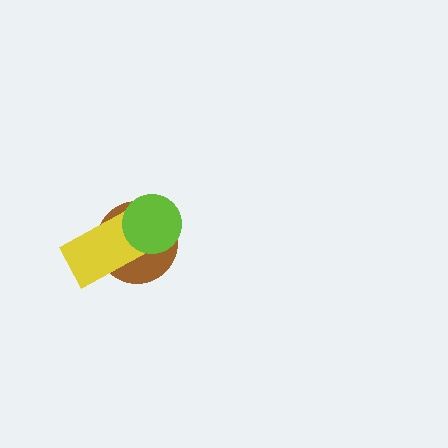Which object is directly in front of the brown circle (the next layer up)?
The yellow rectangle is directly in front of the brown circle.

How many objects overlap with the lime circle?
2 objects overlap with the lime circle.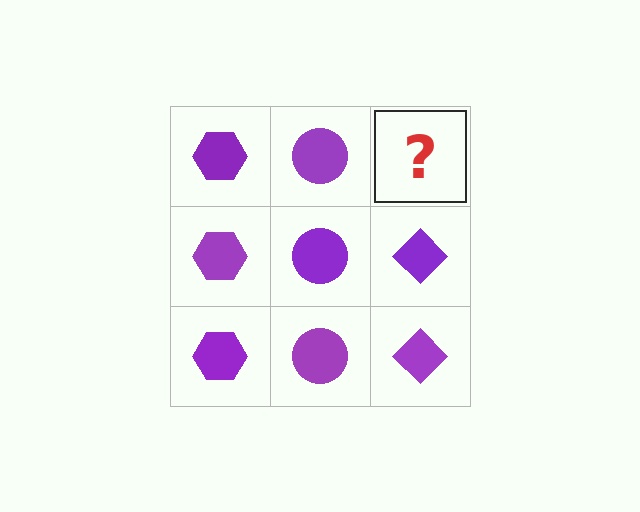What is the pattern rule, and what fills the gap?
The rule is that each column has a consistent shape. The gap should be filled with a purple diamond.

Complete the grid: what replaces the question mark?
The question mark should be replaced with a purple diamond.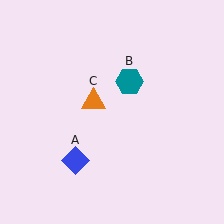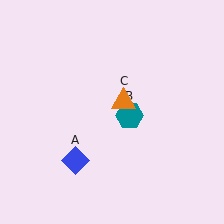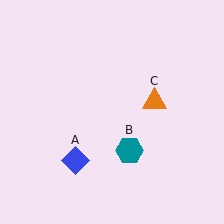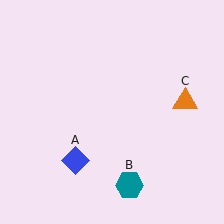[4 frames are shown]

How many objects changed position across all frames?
2 objects changed position: teal hexagon (object B), orange triangle (object C).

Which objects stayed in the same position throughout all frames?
Blue diamond (object A) remained stationary.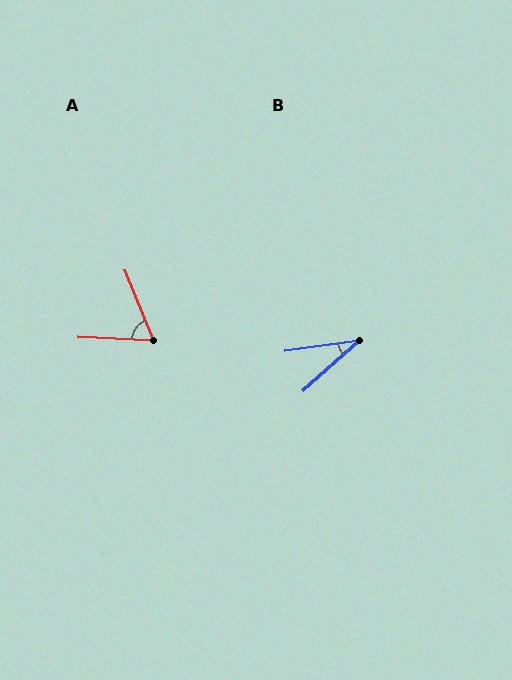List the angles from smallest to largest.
B (33°), A (65°).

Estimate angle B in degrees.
Approximately 33 degrees.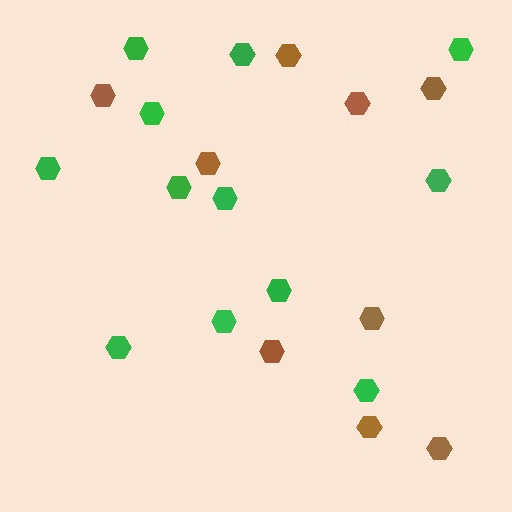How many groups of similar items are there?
There are 2 groups: one group of brown hexagons (9) and one group of green hexagons (12).